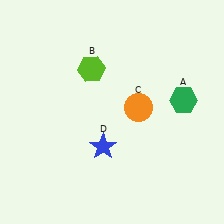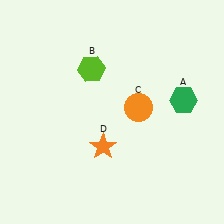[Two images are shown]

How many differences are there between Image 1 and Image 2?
There is 1 difference between the two images.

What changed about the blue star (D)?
In Image 1, D is blue. In Image 2, it changed to orange.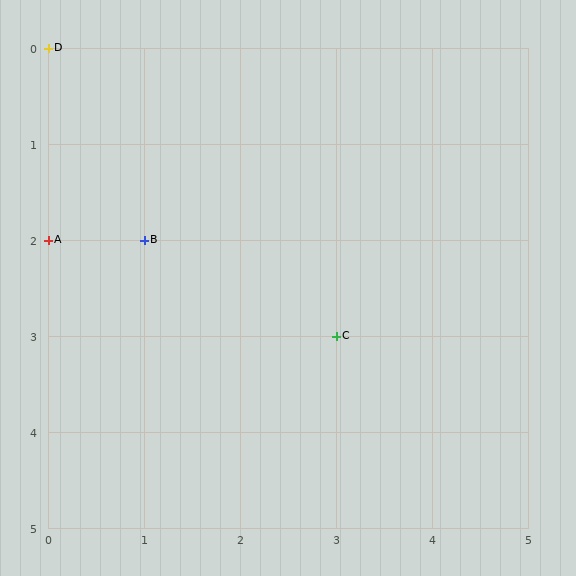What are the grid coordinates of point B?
Point B is at grid coordinates (1, 2).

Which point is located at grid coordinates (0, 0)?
Point D is at (0, 0).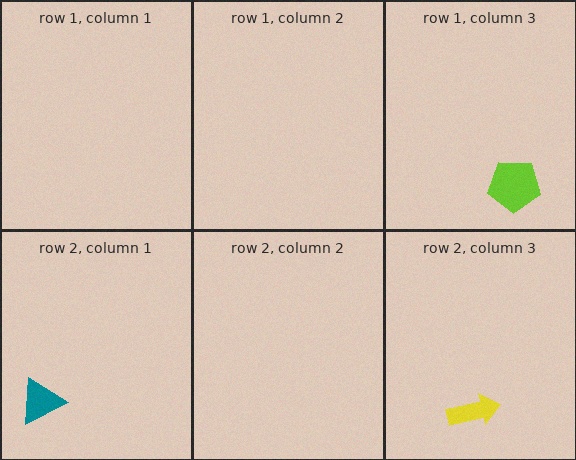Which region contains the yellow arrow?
The row 2, column 3 region.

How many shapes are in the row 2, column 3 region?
1.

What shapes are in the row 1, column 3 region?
The lime pentagon.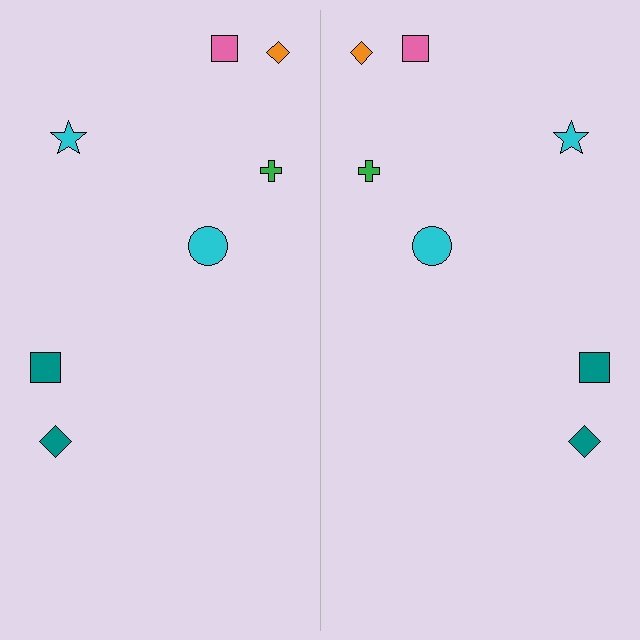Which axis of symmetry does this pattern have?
The pattern has a vertical axis of symmetry running through the center of the image.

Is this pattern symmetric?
Yes, this pattern has bilateral (reflection) symmetry.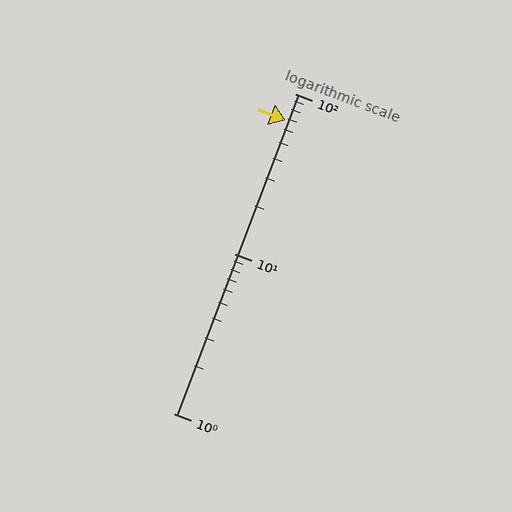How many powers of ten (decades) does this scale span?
The scale spans 2 decades, from 1 to 100.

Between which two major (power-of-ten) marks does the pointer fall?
The pointer is between 10 and 100.